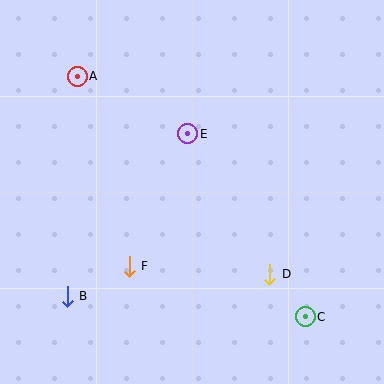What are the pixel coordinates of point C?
Point C is at (305, 317).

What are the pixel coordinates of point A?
Point A is at (77, 76).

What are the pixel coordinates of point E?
Point E is at (188, 134).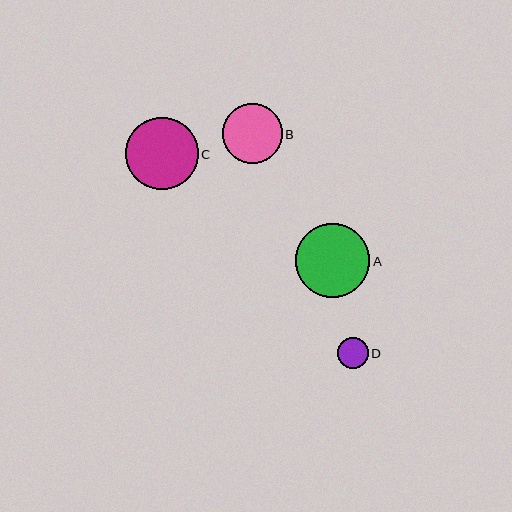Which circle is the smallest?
Circle D is the smallest with a size of approximately 31 pixels.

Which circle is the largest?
Circle A is the largest with a size of approximately 74 pixels.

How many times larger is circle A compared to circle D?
Circle A is approximately 2.4 times the size of circle D.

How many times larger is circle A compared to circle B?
Circle A is approximately 1.2 times the size of circle B.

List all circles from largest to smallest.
From largest to smallest: A, C, B, D.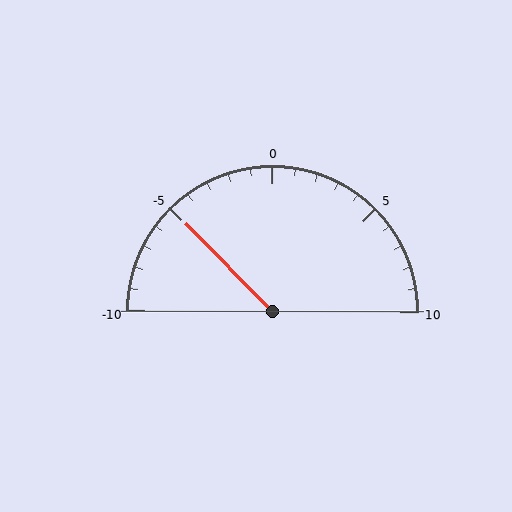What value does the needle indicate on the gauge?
The needle indicates approximately -5.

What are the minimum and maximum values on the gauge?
The gauge ranges from -10 to 10.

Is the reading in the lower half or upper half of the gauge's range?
The reading is in the lower half of the range (-10 to 10).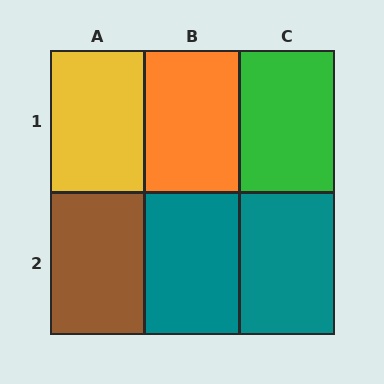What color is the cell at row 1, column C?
Green.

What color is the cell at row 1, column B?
Orange.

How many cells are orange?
1 cell is orange.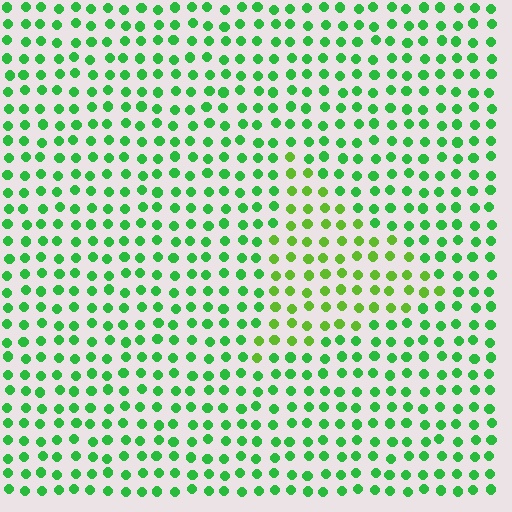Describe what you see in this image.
The image is filled with small green elements in a uniform arrangement. A triangle-shaped region is visible where the elements are tinted to a slightly different hue, forming a subtle color boundary.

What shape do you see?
I see a triangle.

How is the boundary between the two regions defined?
The boundary is defined purely by a slight shift in hue (about 30 degrees). Spacing, size, and orientation are identical on both sides.